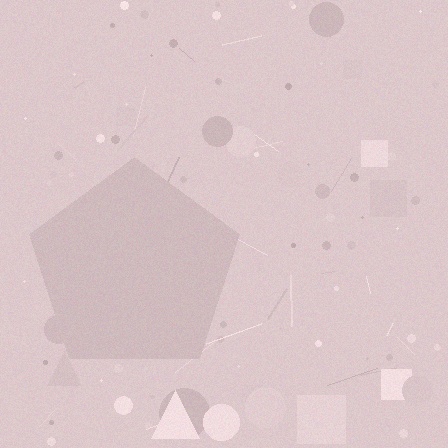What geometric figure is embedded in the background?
A pentagon is embedded in the background.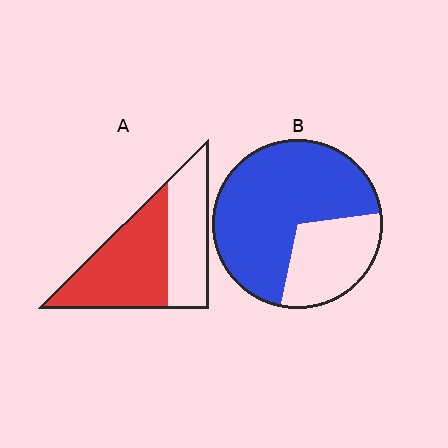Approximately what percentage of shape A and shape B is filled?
A is approximately 60% and B is approximately 70%.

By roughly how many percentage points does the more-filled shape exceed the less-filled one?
By roughly 10 percentage points (B over A).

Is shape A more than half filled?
Yes.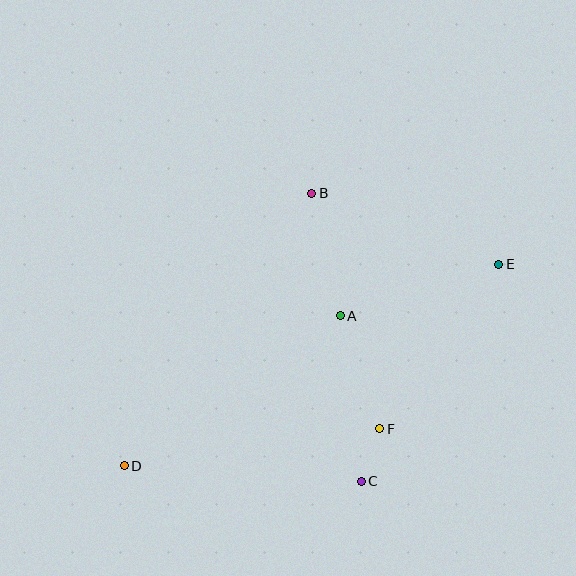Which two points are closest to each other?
Points C and F are closest to each other.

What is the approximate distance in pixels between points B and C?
The distance between B and C is approximately 292 pixels.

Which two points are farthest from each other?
Points D and E are farthest from each other.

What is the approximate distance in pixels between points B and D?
The distance between B and D is approximately 331 pixels.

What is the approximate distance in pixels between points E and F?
The distance between E and F is approximately 203 pixels.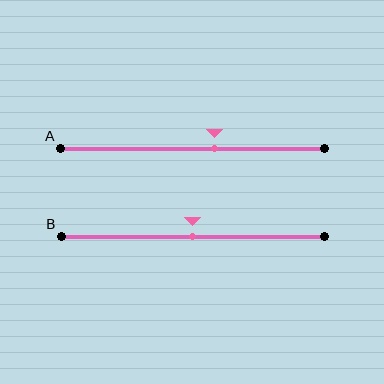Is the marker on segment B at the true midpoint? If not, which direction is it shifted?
Yes, the marker on segment B is at the true midpoint.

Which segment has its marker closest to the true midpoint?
Segment B has its marker closest to the true midpoint.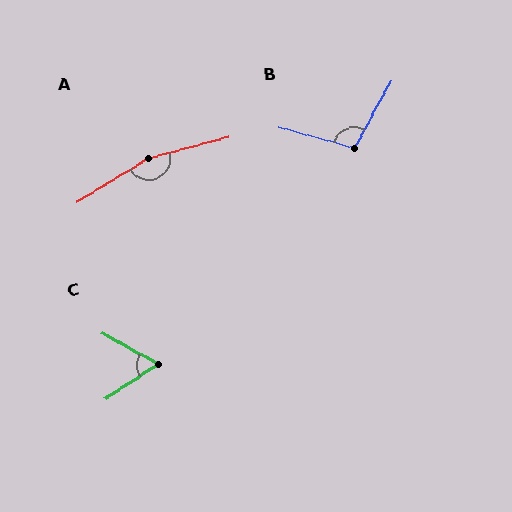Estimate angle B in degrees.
Approximately 103 degrees.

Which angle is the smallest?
C, at approximately 62 degrees.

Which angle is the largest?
A, at approximately 163 degrees.